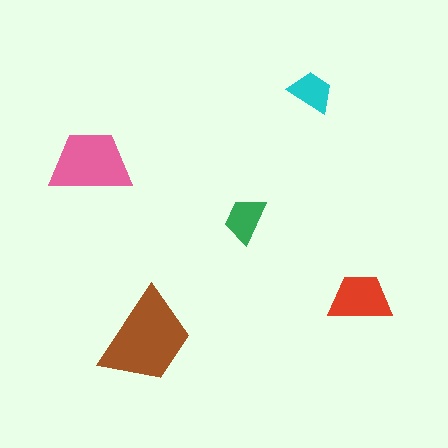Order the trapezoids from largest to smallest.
the brown one, the pink one, the red one, the green one, the cyan one.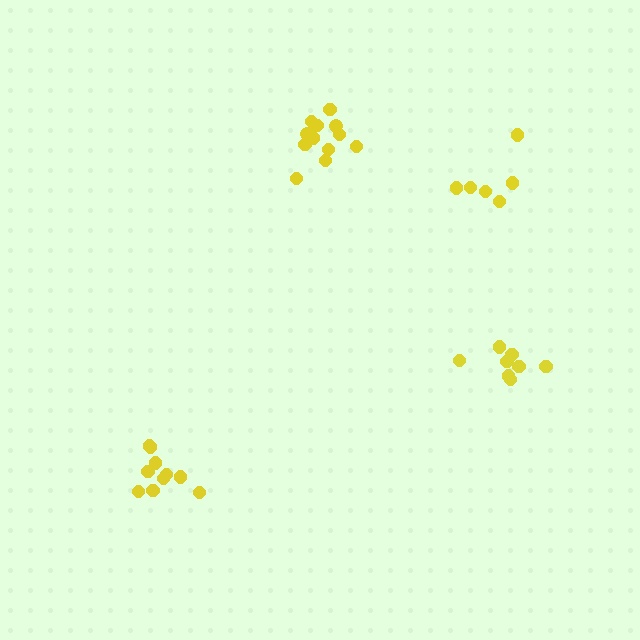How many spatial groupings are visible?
There are 4 spatial groupings.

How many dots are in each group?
Group 1: 10 dots, Group 2: 12 dots, Group 3: 6 dots, Group 4: 9 dots (37 total).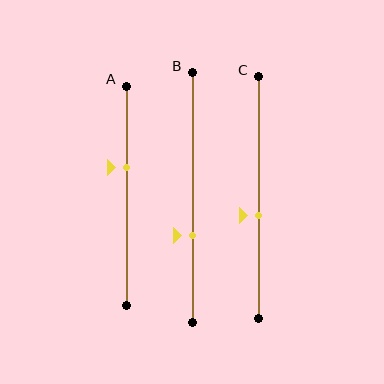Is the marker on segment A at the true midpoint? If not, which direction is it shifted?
No, the marker on segment A is shifted upward by about 13% of the segment length.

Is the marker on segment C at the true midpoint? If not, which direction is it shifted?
No, the marker on segment C is shifted downward by about 7% of the segment length.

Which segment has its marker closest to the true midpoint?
Segment C has its marker closest to the true midpoint.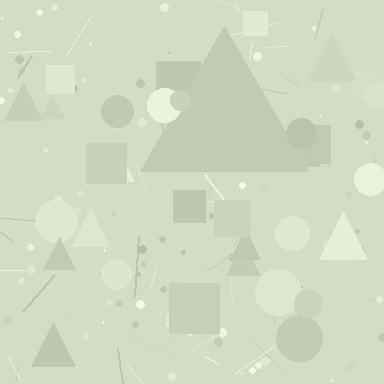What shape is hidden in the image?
A triangle is hidden in the image.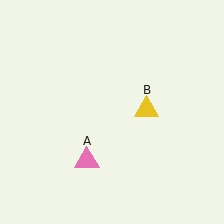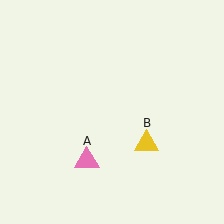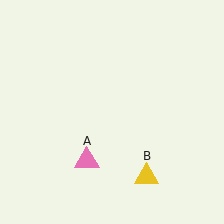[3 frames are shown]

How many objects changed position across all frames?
1 object changed position: yellow triangle (object B).